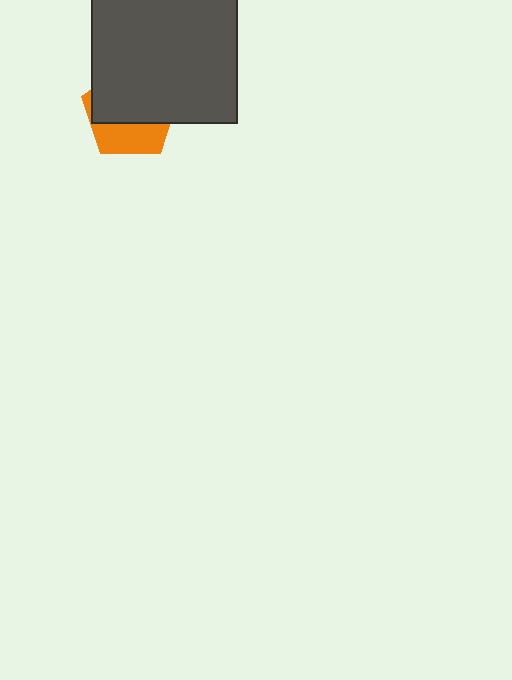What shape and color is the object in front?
The object in front is a dark gray square.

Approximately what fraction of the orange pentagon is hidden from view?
Roughly 63% of the orange pentagon is hidden behind the dark gray square.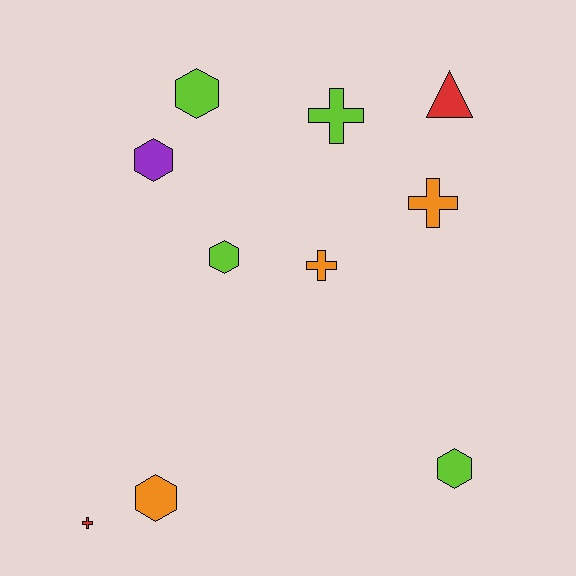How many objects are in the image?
There are 10 objects.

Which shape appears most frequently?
Hexagon, with 5 objects.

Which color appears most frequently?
Lime, with 4 objects.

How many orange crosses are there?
There are 2 orange crosses.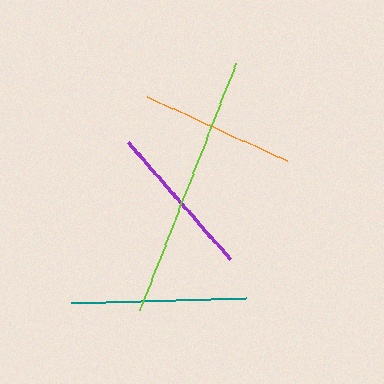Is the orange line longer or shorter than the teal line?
The teal line is longer than the orange line.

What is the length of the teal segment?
The teal segment is approximately 176 pixels long.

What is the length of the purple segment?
The purple segment is approximately 155 pixels long.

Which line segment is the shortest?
The orange line is the shortest at approximately 154 pixels.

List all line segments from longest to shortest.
From longest to shortest: lime, teal, purple, orange.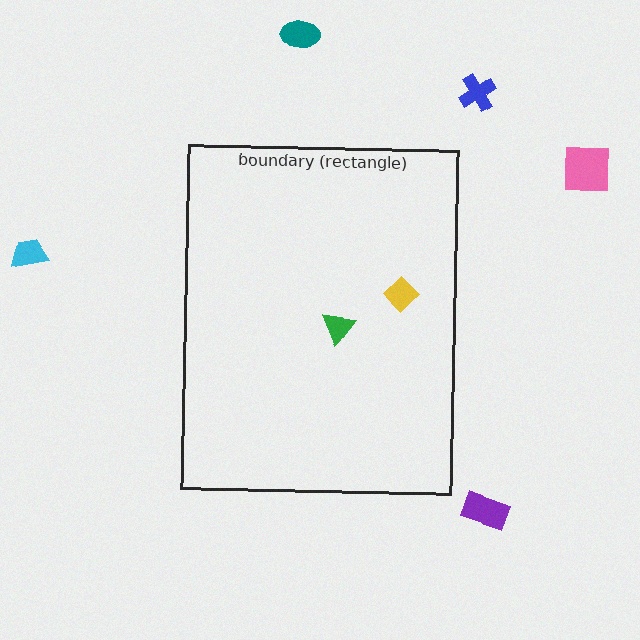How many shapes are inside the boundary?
2 inside, 5 outside.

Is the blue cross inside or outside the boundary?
Outside.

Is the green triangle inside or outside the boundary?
Inside.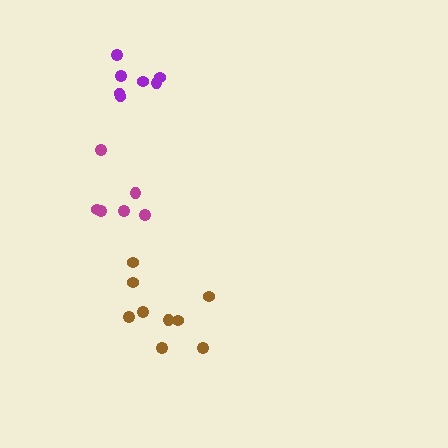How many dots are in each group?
Group 1: 6 dots, Group 2: 9 dots, Group 3: 7 dots (22 total).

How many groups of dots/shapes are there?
There are 3 groups.